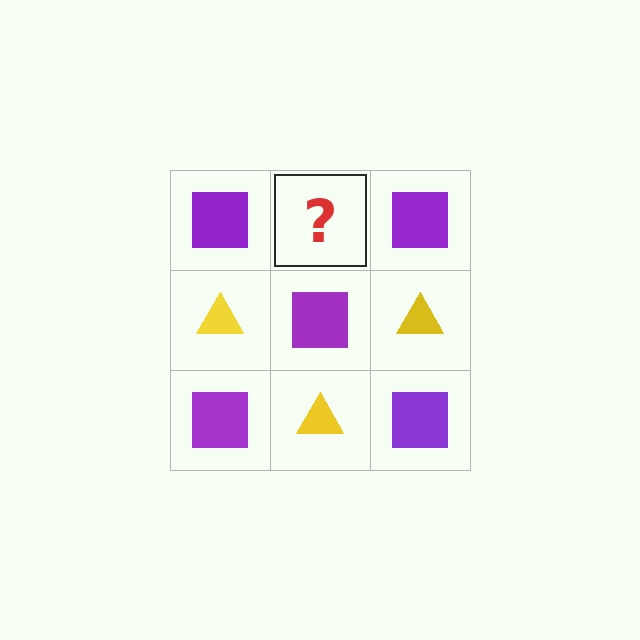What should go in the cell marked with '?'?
The missing cell should contain a yellow triangle.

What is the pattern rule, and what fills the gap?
The rule is that it alternates purple square and yellow triangle in a checkerboard pattern. The gap should be filled with a yellow triangle.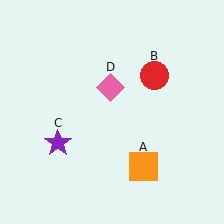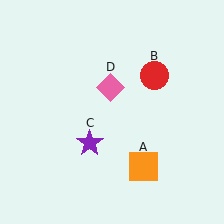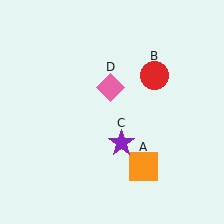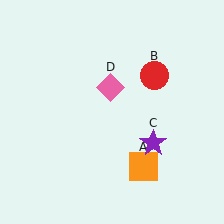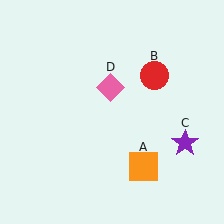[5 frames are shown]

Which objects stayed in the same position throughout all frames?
Orange square (object A) and red circle (object B) and pink diamond (object D) remained stationary.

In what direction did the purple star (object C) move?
The purple star (object C) moved right.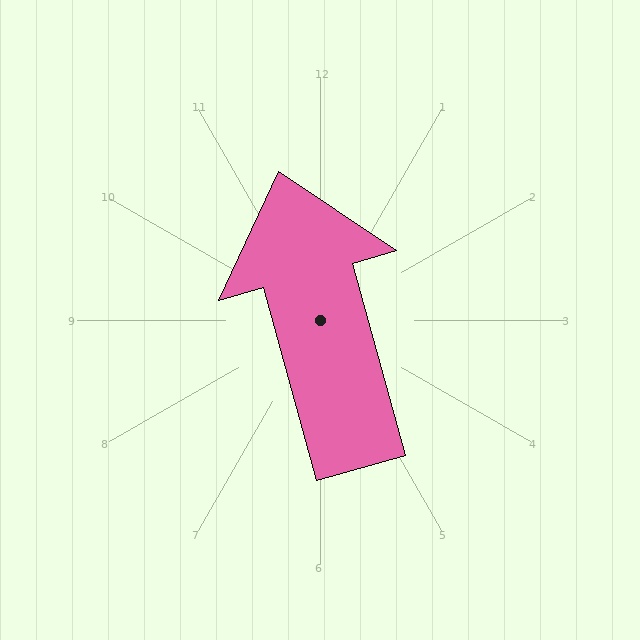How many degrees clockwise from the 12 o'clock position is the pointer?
Approximately 344 degrees.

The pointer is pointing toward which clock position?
Roughly 11 o'clock.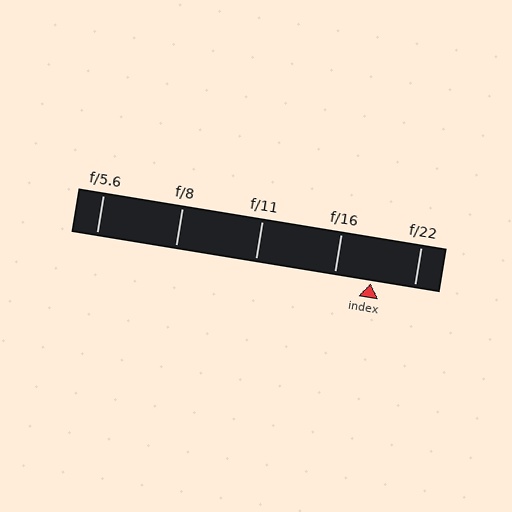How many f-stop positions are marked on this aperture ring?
There are 5 f-stop positions marked.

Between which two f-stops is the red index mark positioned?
The index mark is between f/16 and f/22.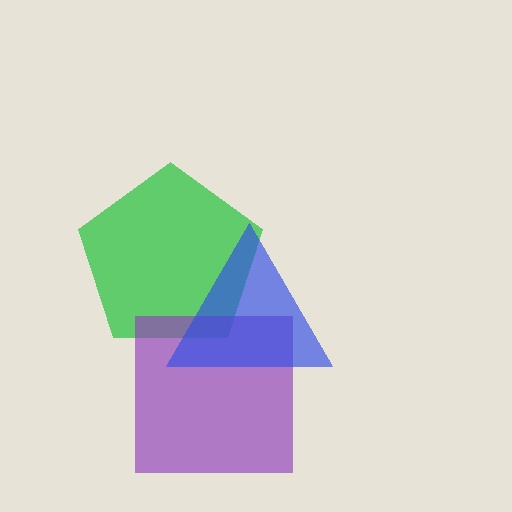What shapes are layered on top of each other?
The layered shapes are: a green pentagon, a purple square, a blue triangle.